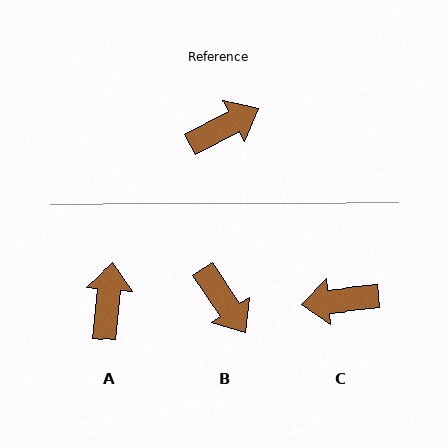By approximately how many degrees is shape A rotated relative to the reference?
Approximately 56 degrees counter-clockwise.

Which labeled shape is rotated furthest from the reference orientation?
C, about 158 degrees away.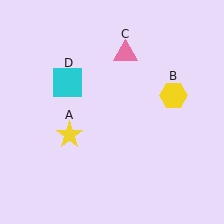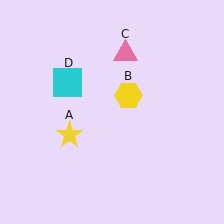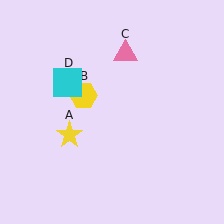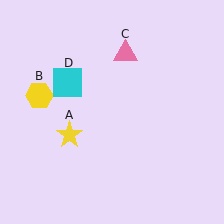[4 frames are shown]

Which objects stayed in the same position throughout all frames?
Yellow star (object A) and pink triangle (object C) and cyan square (object D) remained stationary.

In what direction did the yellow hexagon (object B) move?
The yellow hexagon (object B) moved left.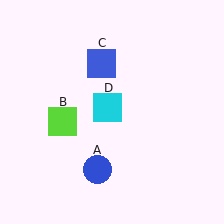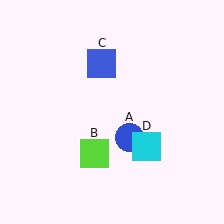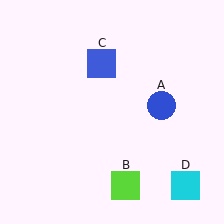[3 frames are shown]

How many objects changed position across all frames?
3 objects changed position: blue circle (object A), lime square (object B), cyan square (object D).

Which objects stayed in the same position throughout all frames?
Blue square (object C) remained stationary.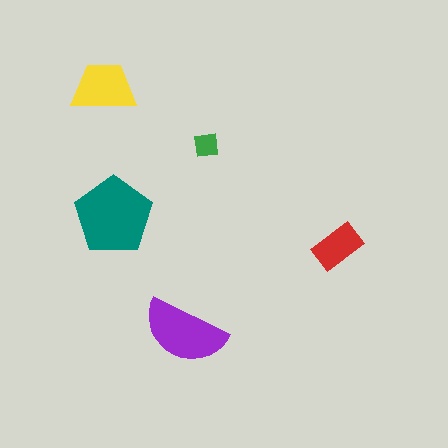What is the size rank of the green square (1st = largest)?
5th.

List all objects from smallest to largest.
The green square, the red rectangle, the yellow trapezoid, the purple semicircle, the teal pentagon.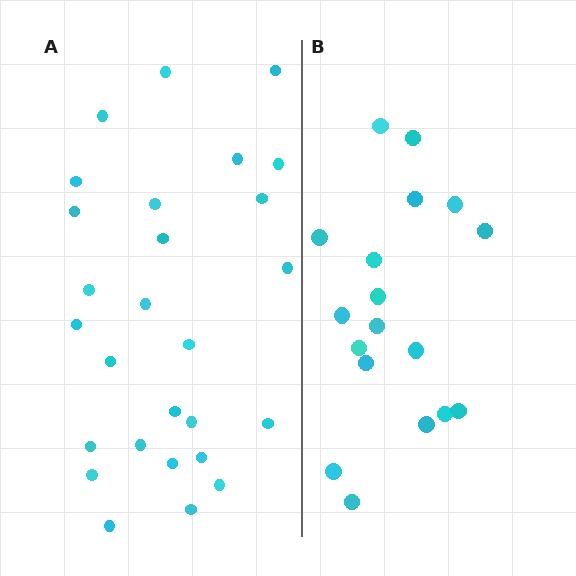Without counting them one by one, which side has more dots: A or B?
Region A (the left region) has more dots.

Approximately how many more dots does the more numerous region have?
Region A has roughly 8 or so more dots than region B.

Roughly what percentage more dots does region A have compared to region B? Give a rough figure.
About 50% more.